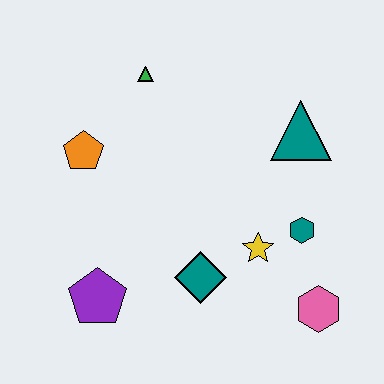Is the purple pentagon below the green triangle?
Yes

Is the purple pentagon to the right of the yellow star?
No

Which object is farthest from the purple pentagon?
The teal triangle is farthest from the purple pentagon.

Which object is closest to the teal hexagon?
The yellow star is closest to the teal hexagon.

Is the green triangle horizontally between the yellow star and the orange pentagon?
Yes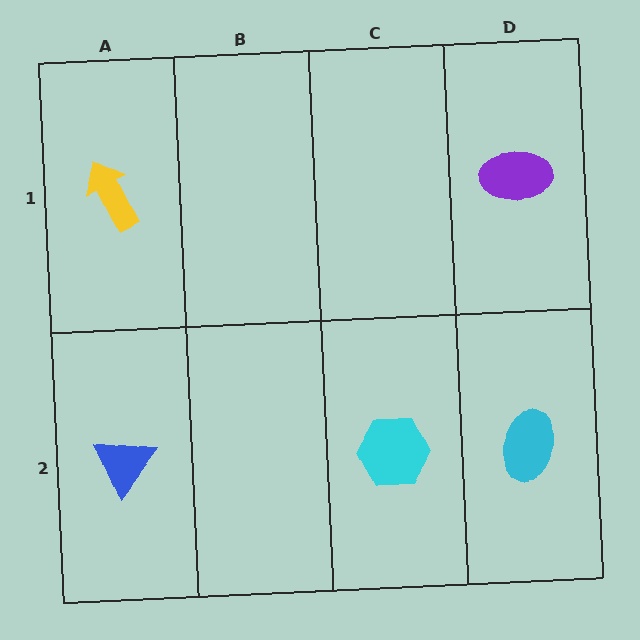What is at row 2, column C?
A cyan hexagon.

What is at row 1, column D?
A purple ellipse.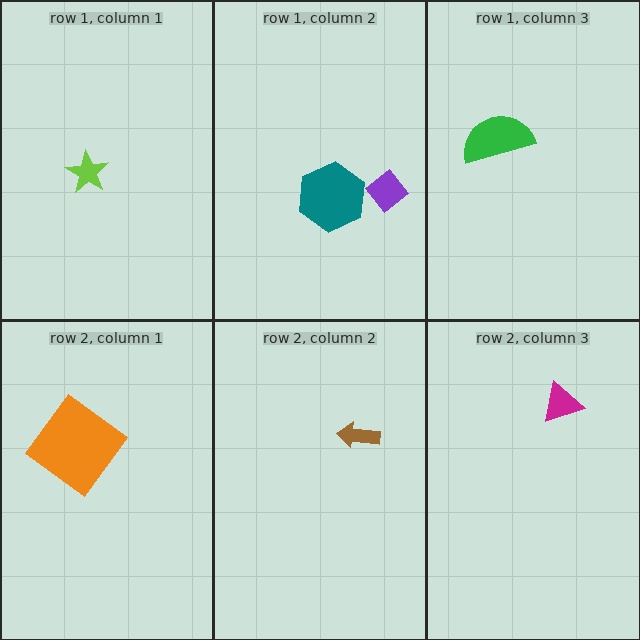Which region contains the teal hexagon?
The row 1, column 2 region.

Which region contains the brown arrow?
The row 2, column 2 region.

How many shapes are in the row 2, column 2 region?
1.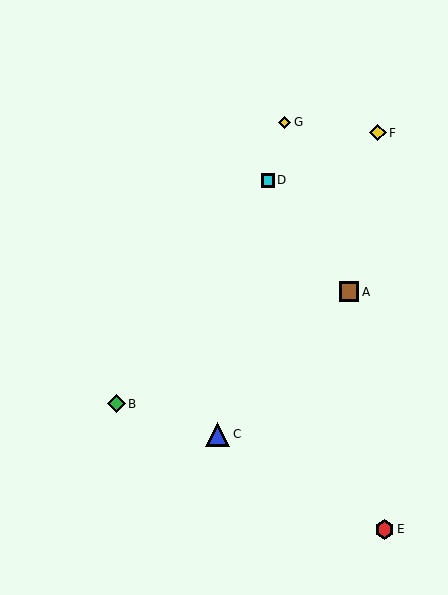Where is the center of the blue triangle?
The center of the blue triangle is at (218, 434).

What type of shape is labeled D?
Shape D is a cyan square.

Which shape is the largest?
The blue triangle (labeled C) is the largest.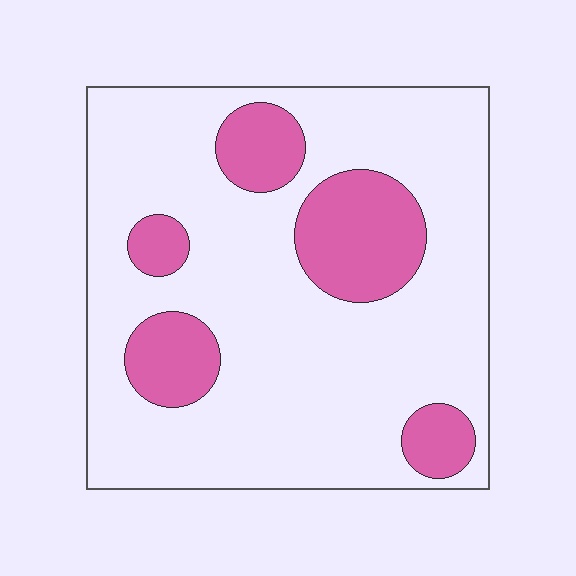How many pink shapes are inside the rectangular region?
5.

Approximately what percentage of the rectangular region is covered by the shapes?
Approximately 20%.